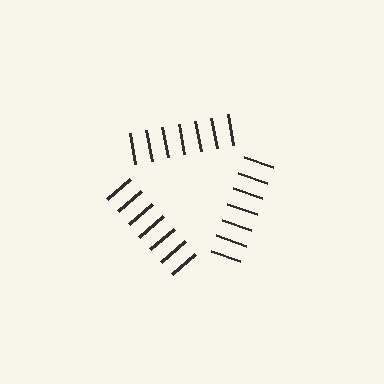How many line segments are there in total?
21 — 7 along each of the 3 edges.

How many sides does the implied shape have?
3 sides — the line-ends trace a triangle.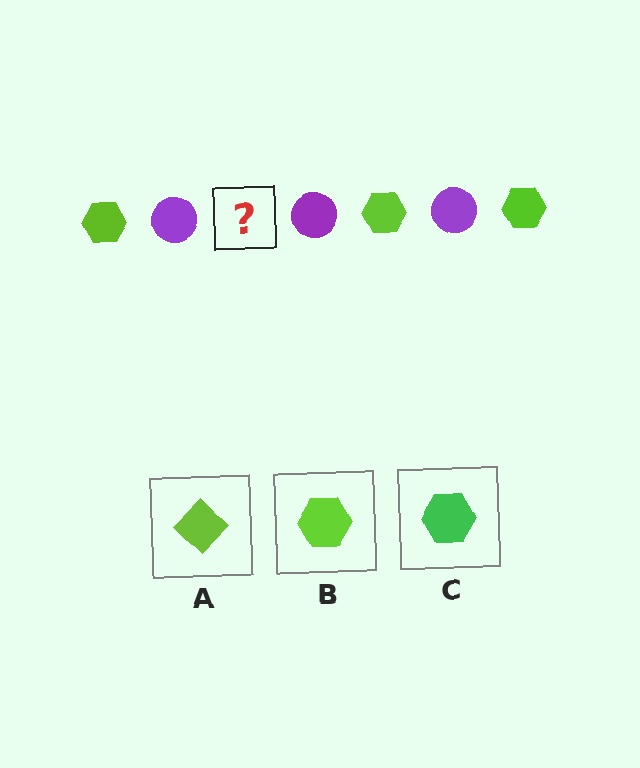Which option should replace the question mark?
Option B.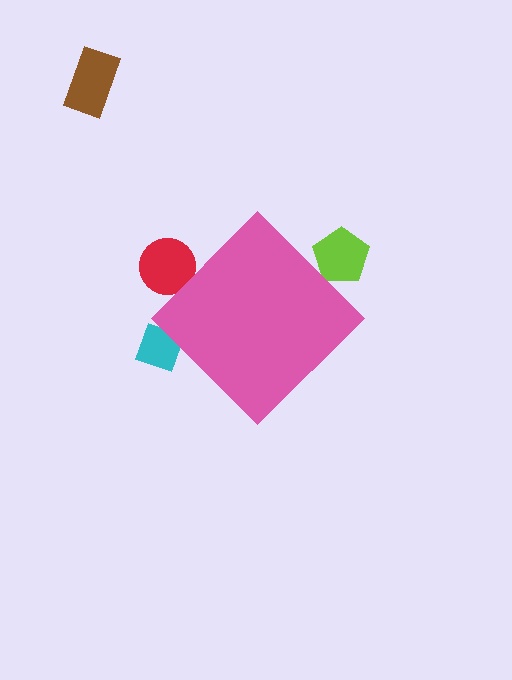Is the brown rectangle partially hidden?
No, the brown rectangle is fully visible.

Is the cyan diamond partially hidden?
Yes, the cyan diamond is partially hidden behind the pink diamond.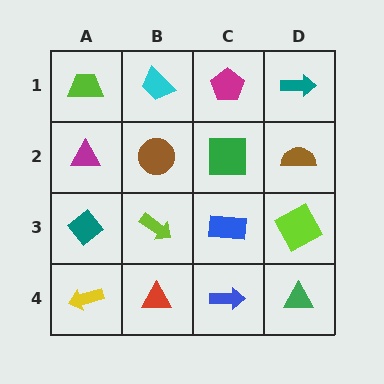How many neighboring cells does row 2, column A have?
3.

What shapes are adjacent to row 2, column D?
A teal arrow (row 1, column D), a lime square (row 3, column D), a green square (row 2, column C).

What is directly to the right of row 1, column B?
A magenta pentagon.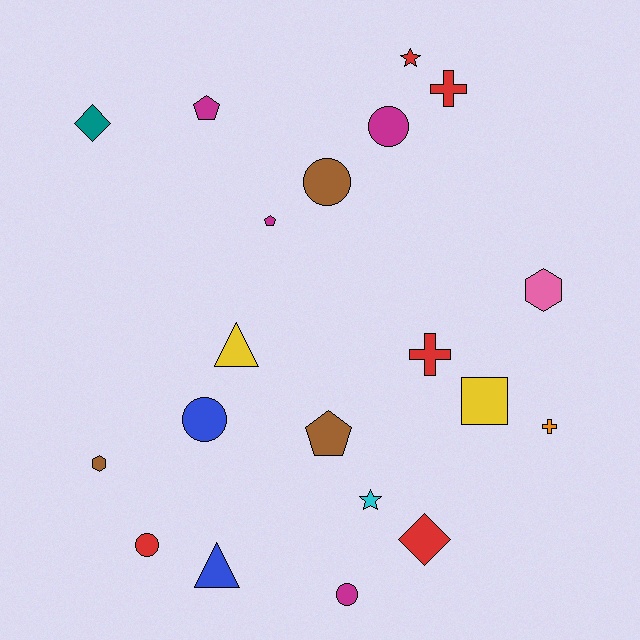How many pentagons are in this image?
There are 3 pentagons.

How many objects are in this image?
There are 20 objects.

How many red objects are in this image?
There are 5 red objects.